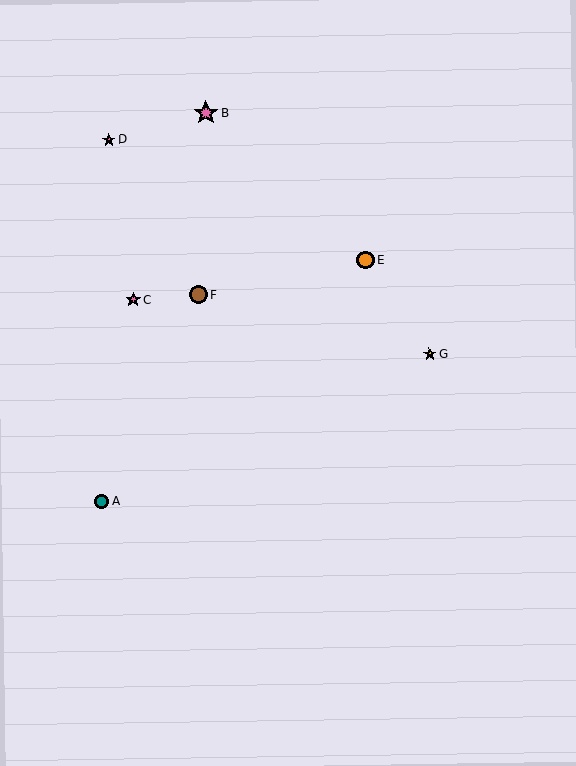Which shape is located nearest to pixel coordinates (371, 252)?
The orange circle (labeled E) at (366, 260) is nearest to that location.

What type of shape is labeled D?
Shape D is a pink star.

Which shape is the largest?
The pink star (labeled B) is the largest.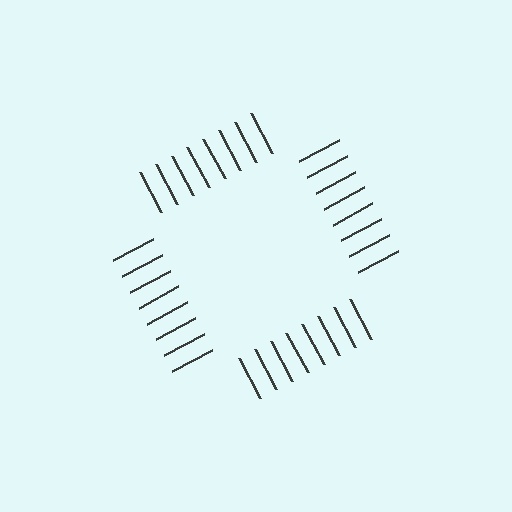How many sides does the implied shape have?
4 sides — the line-ends trace a square.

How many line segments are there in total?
32 — 8 along each of the 4 edges.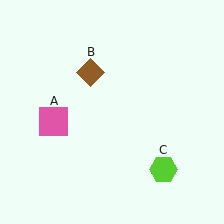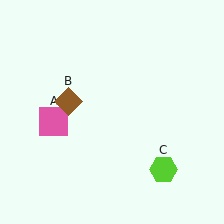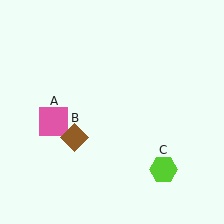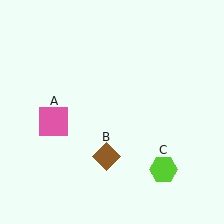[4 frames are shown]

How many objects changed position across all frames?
1 object changed position: brown diamond (object B).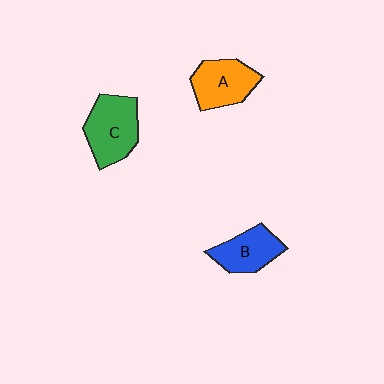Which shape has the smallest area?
Shape B (blue).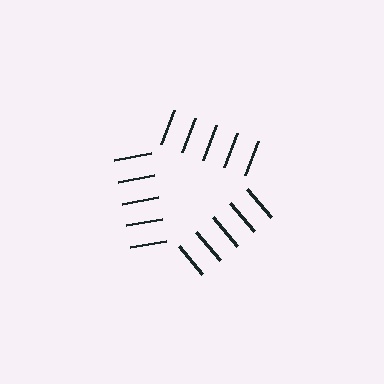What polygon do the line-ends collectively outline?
An illusory triangle — the line segments terminate on its edges but no continuous stroke is drawn.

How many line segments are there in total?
15 — 5 along each of the 3 edges.